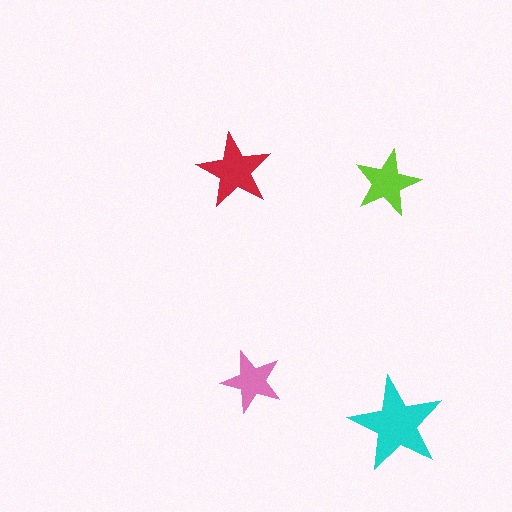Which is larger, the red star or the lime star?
The red one.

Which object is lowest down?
The cyan star is bottommost.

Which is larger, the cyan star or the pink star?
The cyan one.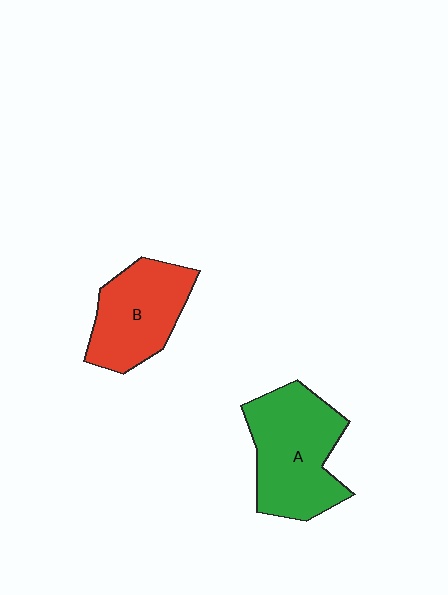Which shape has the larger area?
Shape A (green).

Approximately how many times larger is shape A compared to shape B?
Approximately 1.3 times.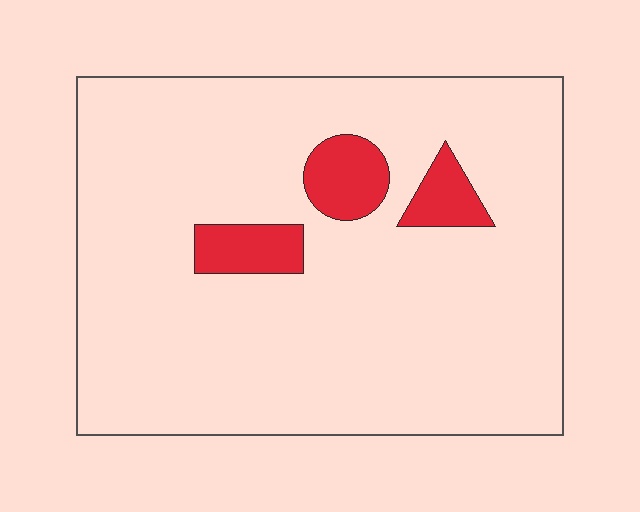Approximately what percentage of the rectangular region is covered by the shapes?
Approximately 10%.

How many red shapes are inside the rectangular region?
3.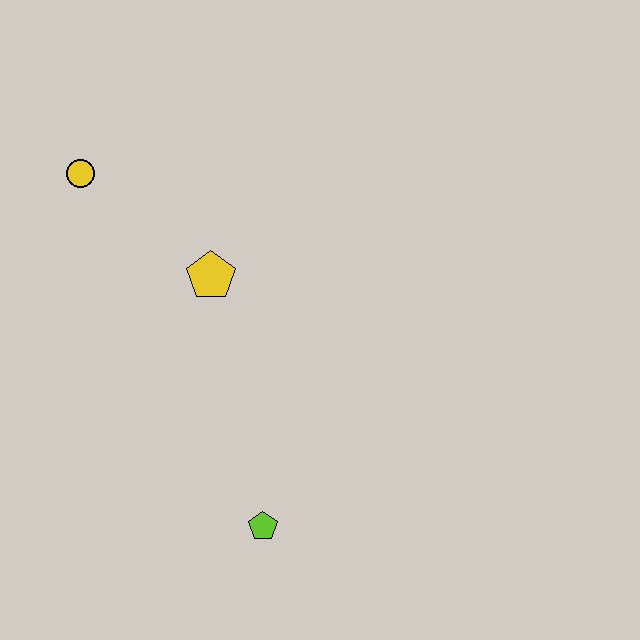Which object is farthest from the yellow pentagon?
The lime pentagon is farthest from the yellow pentagon.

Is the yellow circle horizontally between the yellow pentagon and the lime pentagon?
No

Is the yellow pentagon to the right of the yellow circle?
Yes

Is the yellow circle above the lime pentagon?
Yes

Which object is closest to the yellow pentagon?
The yellow circle is closest to the yellow pentagon.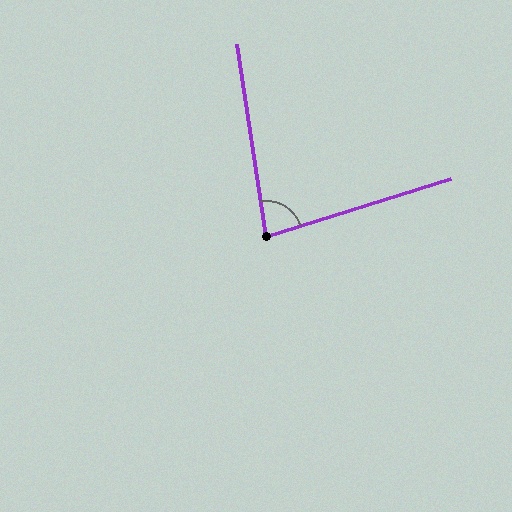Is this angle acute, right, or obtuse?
It is acute.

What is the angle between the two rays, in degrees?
Approximately 81 degrees.